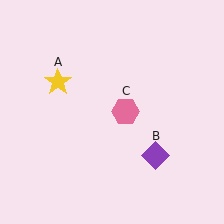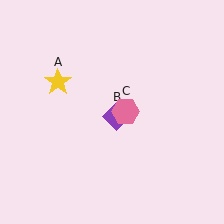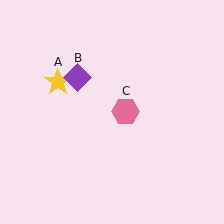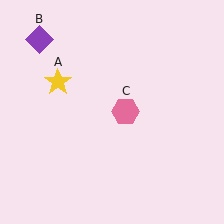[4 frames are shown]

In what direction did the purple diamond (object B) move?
The purple diamond (object B) moved up and to the left.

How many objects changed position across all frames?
1 object changed position: purple diamond (object B).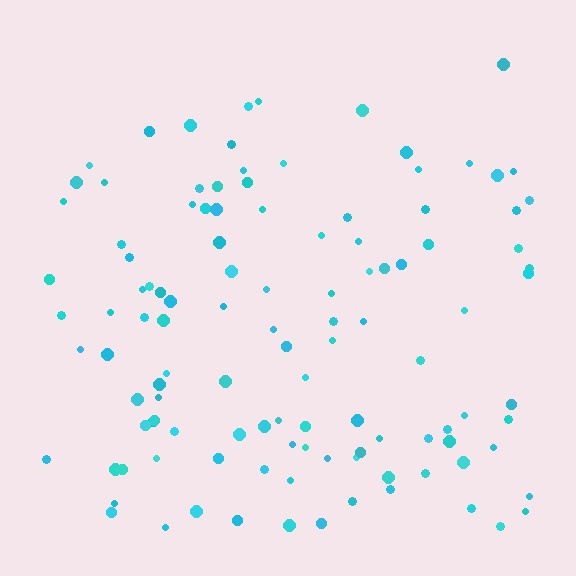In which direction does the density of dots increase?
From top to bottom, with the bottom side densest.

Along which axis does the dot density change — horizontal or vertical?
Vertical.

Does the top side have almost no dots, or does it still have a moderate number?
Still a moderate number, just noticeably fewer than the bottom.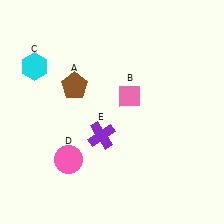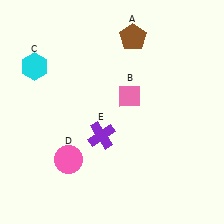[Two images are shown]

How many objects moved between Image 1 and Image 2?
1 object moved between the two images.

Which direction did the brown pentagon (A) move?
The brown pentagon (A) moved right.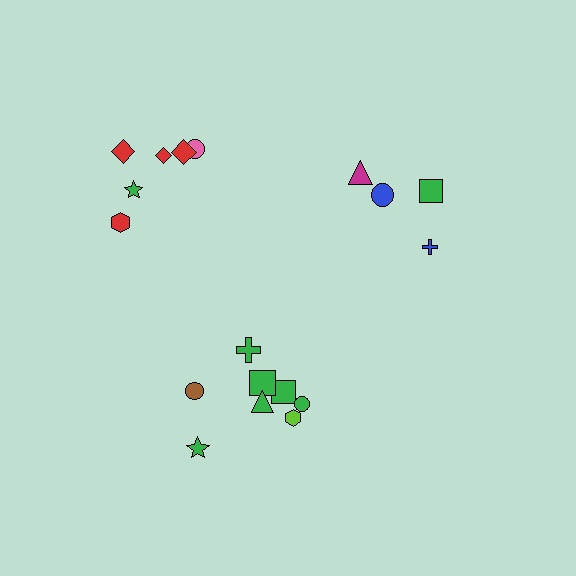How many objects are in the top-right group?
There are 4 objects.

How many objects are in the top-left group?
There are 6 objects.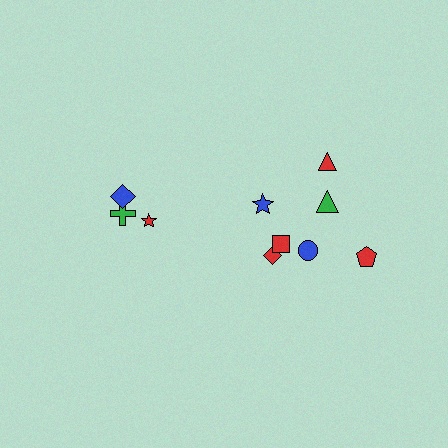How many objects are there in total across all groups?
There are 10 objects.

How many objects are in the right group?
There are 7 objects.